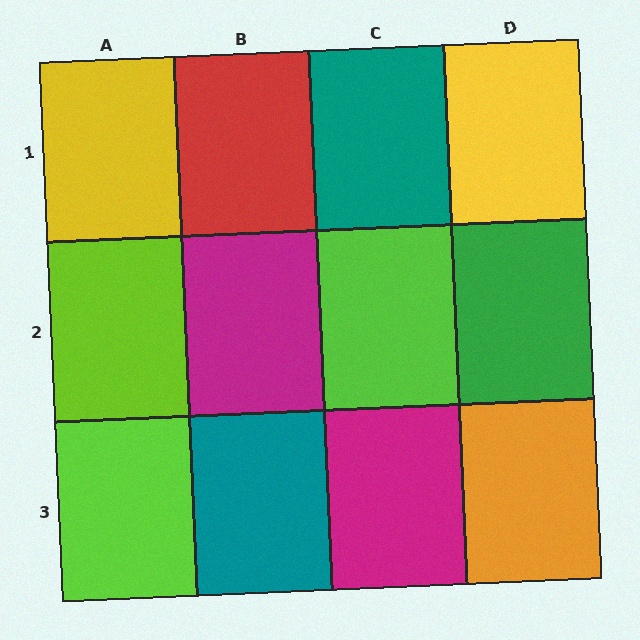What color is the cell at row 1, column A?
Yellow.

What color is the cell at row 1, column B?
Red.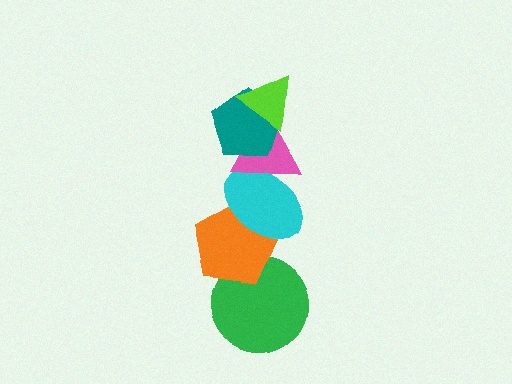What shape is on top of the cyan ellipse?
The pink triangle is on top of the cyan ellipse.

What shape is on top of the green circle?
The orange pentagon is on top of the green circle.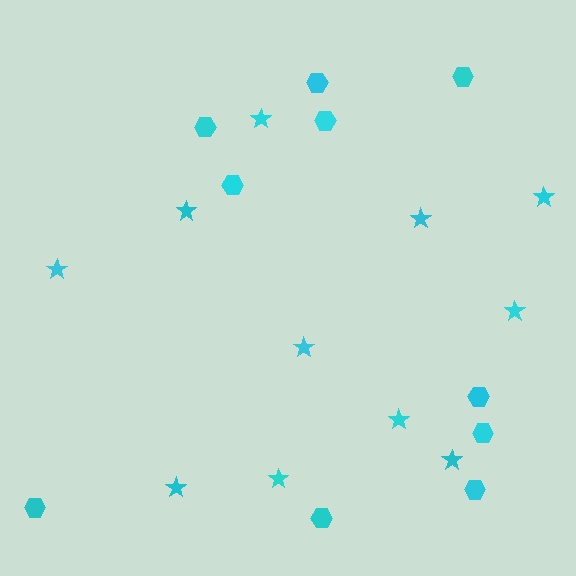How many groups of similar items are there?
There are 2 groups: one group of hexagons (10) and one group of stars (11).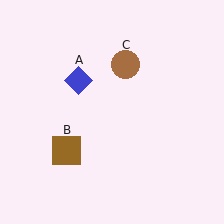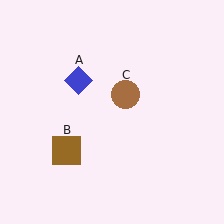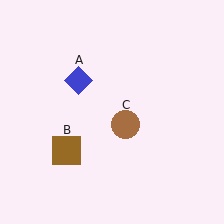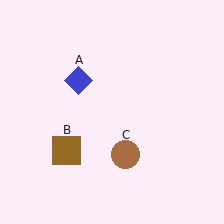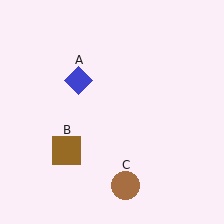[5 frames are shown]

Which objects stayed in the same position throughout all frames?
Blue diamond (object A) and brown square (object B) remained stationary.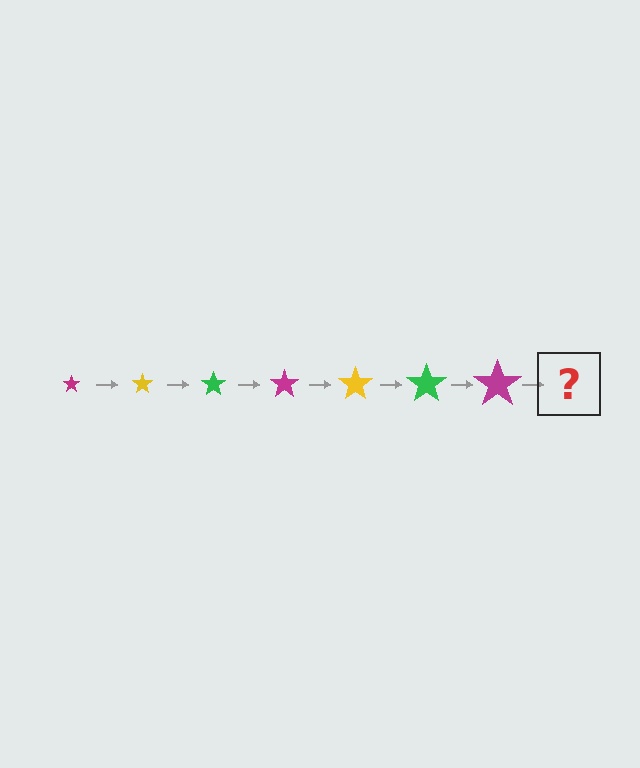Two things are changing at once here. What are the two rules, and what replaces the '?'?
The two rules are that the star grows larger each step and the color cycles through magenta, yellow, and green. The '?' should be a yellow star, larger than the previous one.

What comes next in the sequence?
The next element should be a yellow star, larger than the previous one.